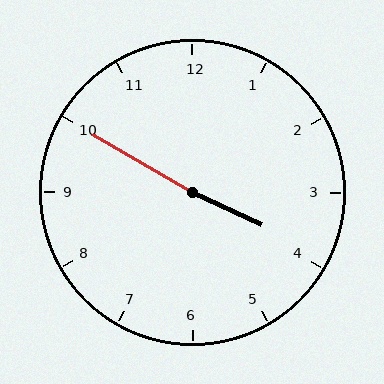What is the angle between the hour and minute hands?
Approximately 175 degrees.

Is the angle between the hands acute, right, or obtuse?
It is obtuse.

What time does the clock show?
3:50.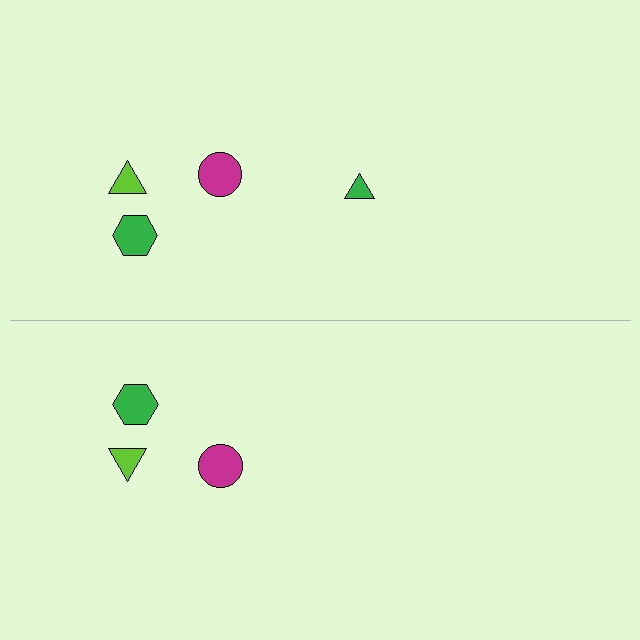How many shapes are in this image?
There are 7 shapes in this image.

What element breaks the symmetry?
A green triangle is missing from the bottom side.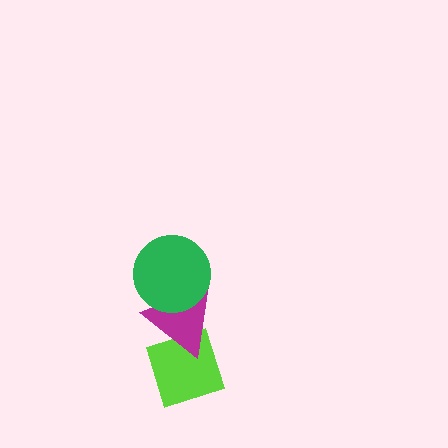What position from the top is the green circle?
The green circle is 1st from the top.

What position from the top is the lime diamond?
The lime diamond is 3rd from the top.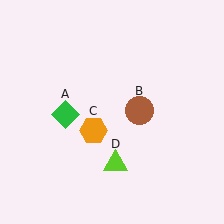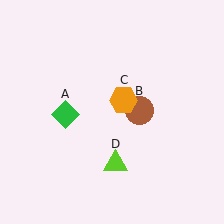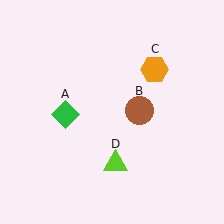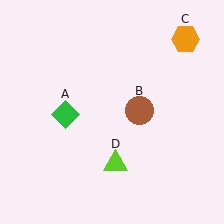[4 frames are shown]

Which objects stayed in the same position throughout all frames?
Green diamond (object A) and brown circle (object B) and lime triangle (object D) remained stationary.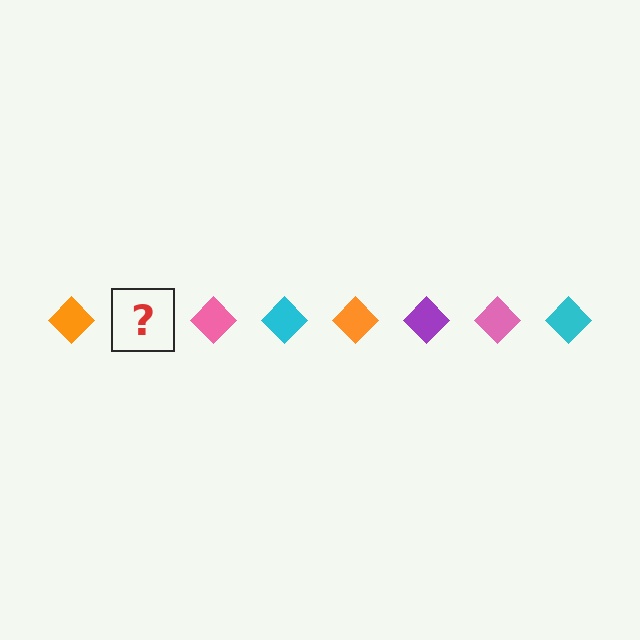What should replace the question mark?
The question mark should be replaced with a purple diamond.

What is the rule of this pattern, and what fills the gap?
The rule is that the pattern cycles through orange, purple, pink, cyan diamonds. The gap should be filled with a purple diamond.